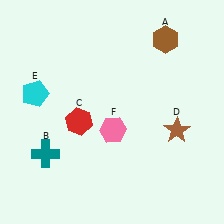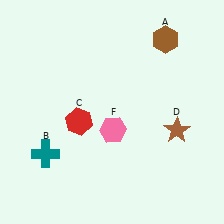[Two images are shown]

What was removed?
The cyan pentagon (E) was removed in Image 2.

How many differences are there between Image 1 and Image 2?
There is 1 difference between the two images.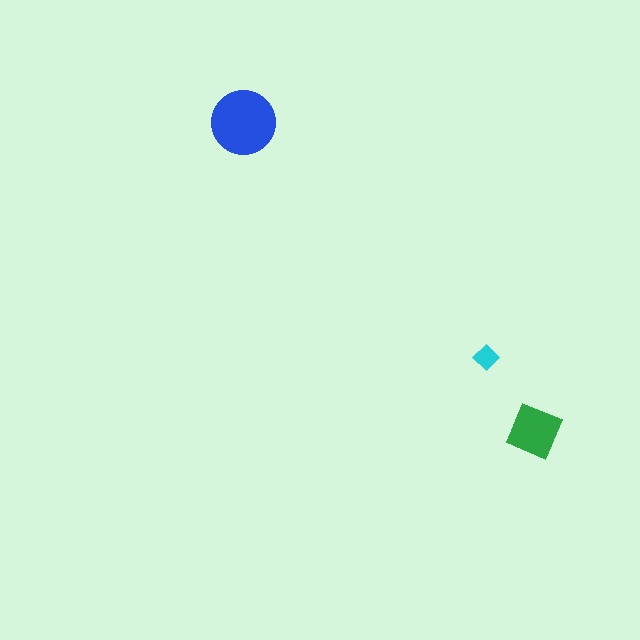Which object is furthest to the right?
The green square is rightmost.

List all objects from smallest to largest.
The cyan diamond, the green square, the blue circle.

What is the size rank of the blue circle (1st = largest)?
1st.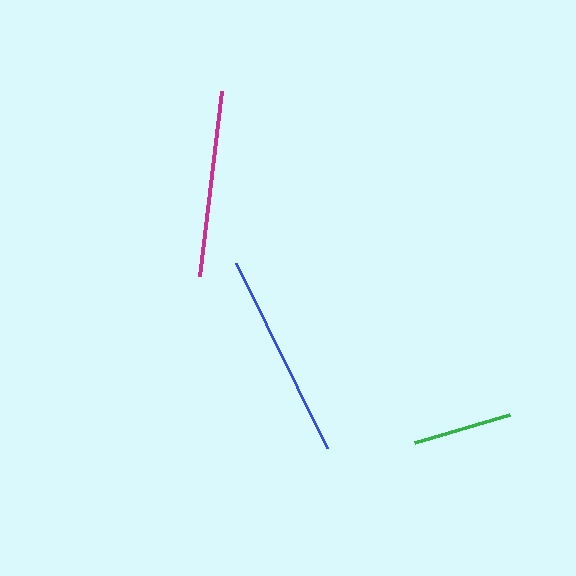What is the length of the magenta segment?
The magenta segment is approximately 186 pixels long.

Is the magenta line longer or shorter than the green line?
The magenta line is longer than the green line.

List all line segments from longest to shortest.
From longest to shortest: blue, magenta, green.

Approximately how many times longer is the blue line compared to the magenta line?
The blue line is approximately 1.1 times the length of the magenta line.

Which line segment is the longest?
The blue line is the longest at approximately 206 pixels.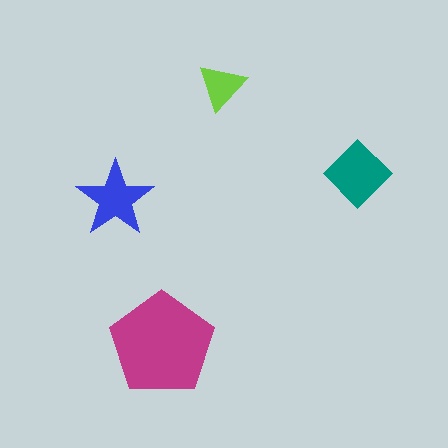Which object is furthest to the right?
The teal diamond is rightmost.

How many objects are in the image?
There are 4 objects in the image.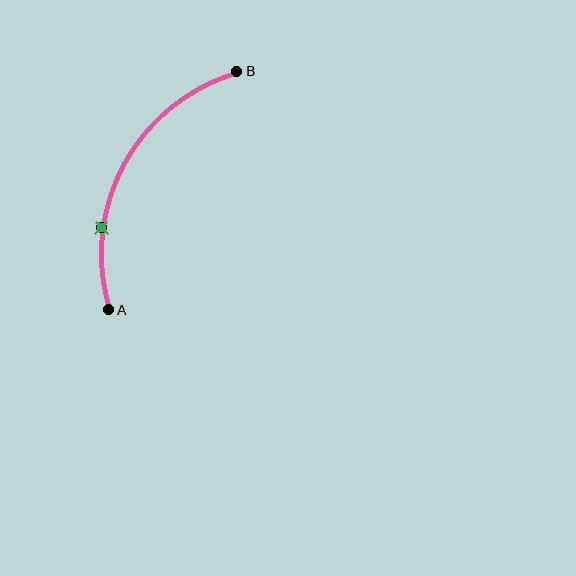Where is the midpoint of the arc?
The arc midpoint is the point on the curve farthest from the straight line joining A and B. It sits to the left of that line.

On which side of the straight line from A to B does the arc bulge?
The arc bulges to the left of the straight line connecting A and B.